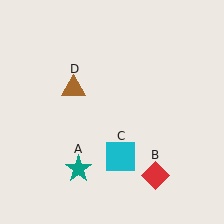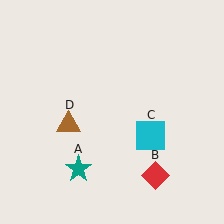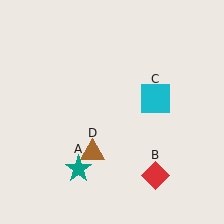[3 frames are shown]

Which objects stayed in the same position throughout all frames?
Teal star (object A) and red diamond (object B) remained stationary.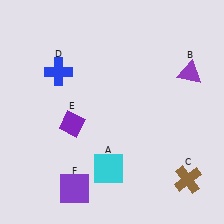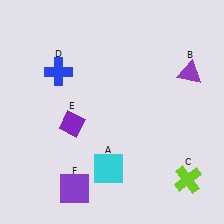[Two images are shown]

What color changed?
The cross (C) changed from brown in Image 1 to lime in Image 2.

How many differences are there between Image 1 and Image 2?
There is 1 difference between the two images.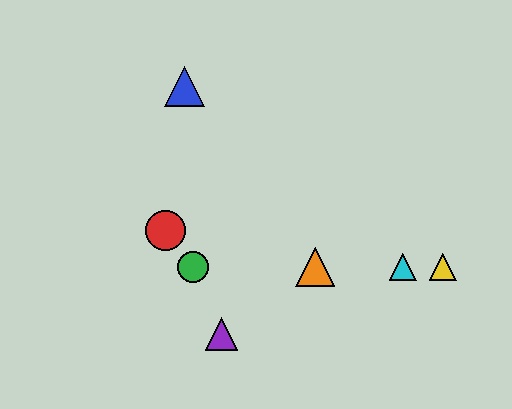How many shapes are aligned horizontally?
4 shapes (the green circle, the yellow triangle, the orange triangle, the cyan triangle) are aligned horizontally.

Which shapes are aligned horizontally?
The green circle, the yellow triangle, the orange triangle, the cyan triangle are aligned horizontally.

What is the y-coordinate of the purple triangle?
The purple triangle is at y≈334.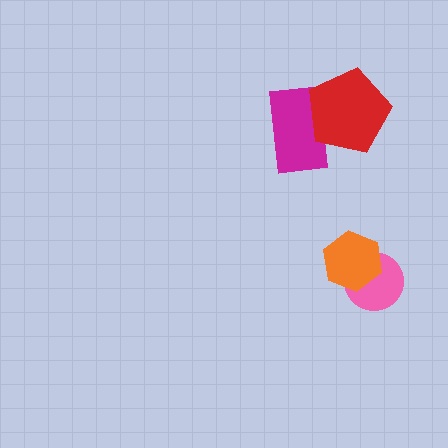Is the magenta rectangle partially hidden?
Yes, it is partially covered by another shape.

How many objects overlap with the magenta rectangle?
1 object overlaps with the magenta rectangle.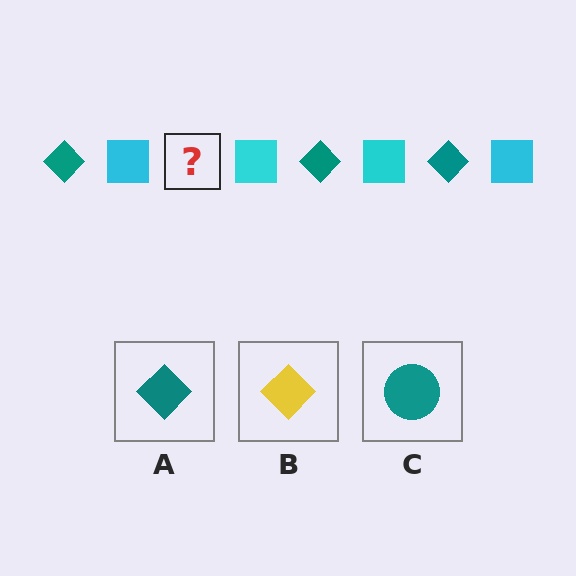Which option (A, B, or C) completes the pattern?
A.